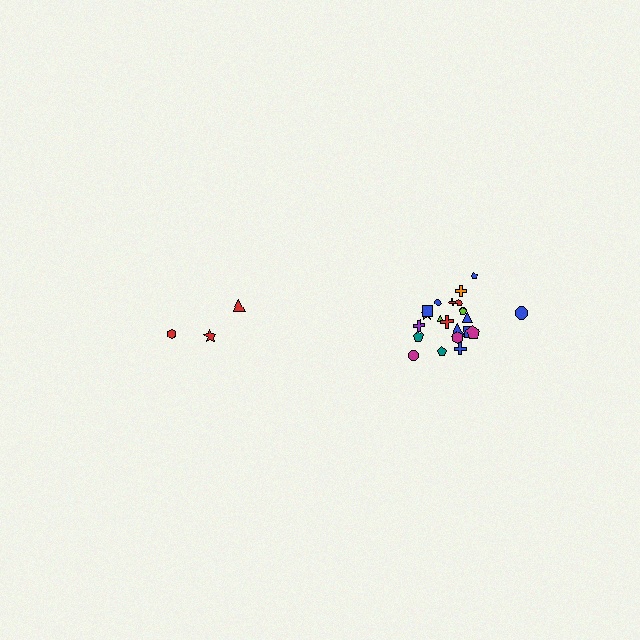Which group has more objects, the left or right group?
The right group.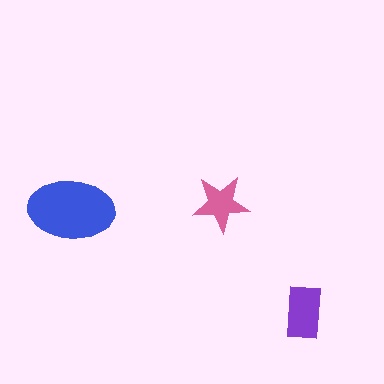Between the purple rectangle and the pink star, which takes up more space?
The purple rectangle.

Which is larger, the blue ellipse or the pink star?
The blue ellipse.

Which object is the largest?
The blue ellipse.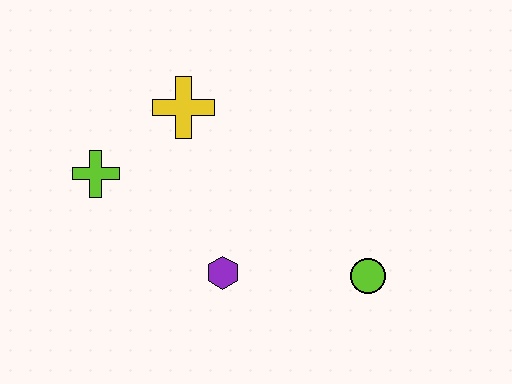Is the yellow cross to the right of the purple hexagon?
No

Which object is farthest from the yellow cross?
The lime circle is farthest from the yellow cross.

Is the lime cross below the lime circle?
No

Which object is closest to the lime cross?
The yellow cross is closest to the lime cross.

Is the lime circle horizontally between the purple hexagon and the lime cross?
No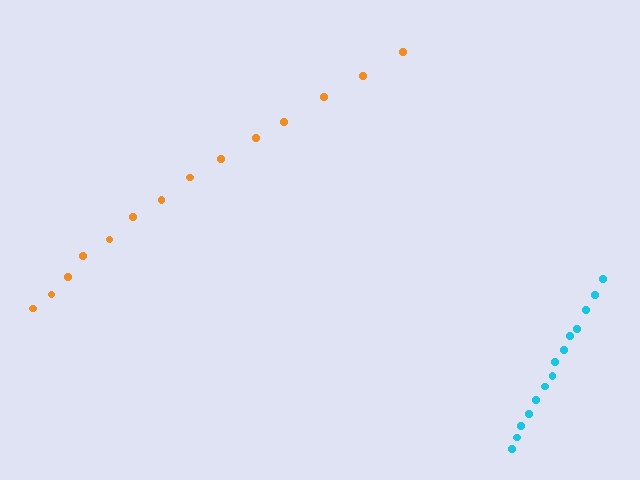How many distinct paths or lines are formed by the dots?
There are 2 distinct paths.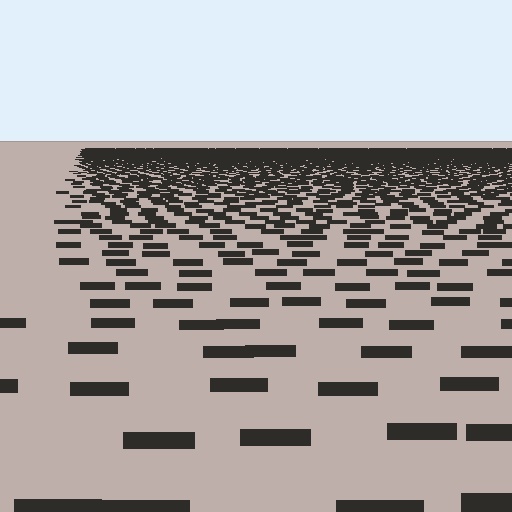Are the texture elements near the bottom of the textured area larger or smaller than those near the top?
Larger. Near the bottom, elements are closer to the viewer and appear at a bigger on-screen size.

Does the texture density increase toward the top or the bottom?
Density increases toward the top.